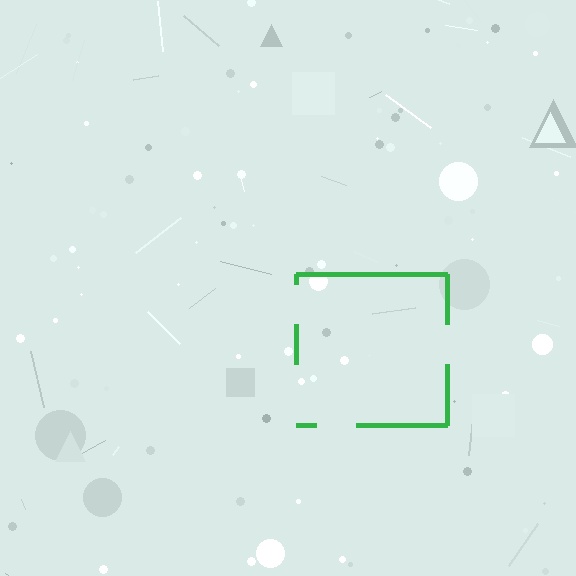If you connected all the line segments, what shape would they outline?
They would outline a square.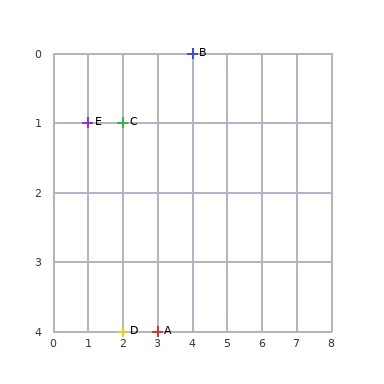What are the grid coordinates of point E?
Point E is at grid coordinates (1, 1).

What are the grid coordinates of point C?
Point C is at grid coordinates (2, 1).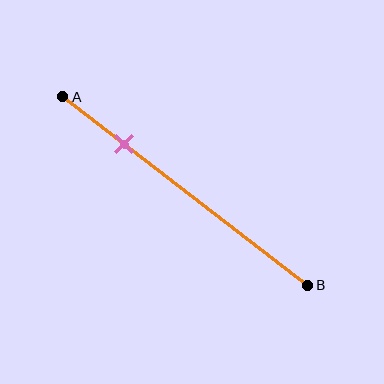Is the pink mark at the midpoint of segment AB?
No, the mark is at about 25% from A, not at the 50% midpoint.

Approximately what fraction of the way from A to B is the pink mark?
The pink mark is approximately 25% of the way from A to B.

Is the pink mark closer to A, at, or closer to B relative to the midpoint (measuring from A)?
The pink mark is closer to point A than the midpoint of segment AB.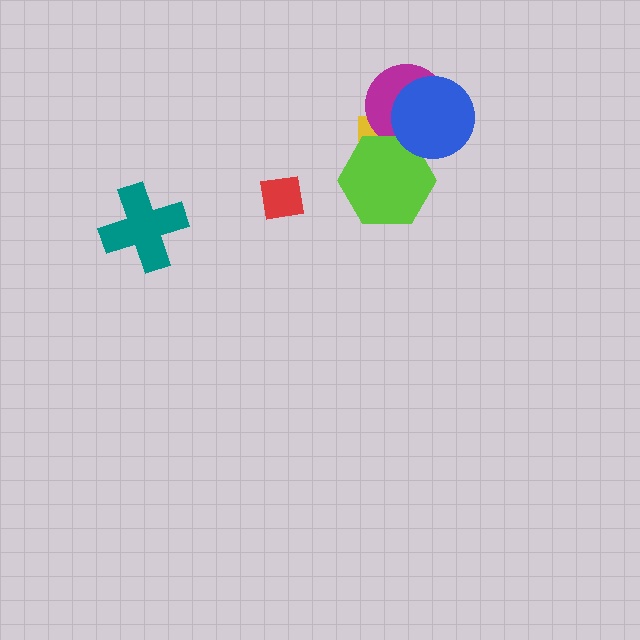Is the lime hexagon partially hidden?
Yes, it is partially covered by another shape.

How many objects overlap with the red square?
0 objects overlap with the red square.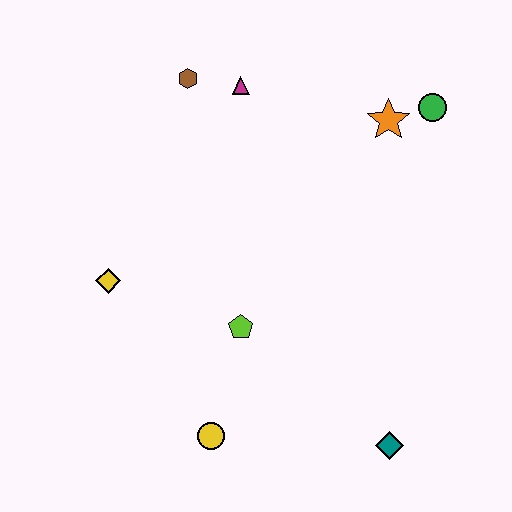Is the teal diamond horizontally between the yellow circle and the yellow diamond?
No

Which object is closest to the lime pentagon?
The yellow circle is closest to the lime pentagon.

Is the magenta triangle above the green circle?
Yes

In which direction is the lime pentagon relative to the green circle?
The lime pentagon is below the green circle.